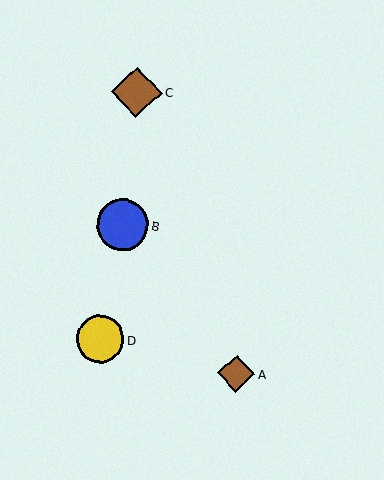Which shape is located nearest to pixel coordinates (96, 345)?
The yellow circle (labeled D) at (100, 339) is nearest to that location.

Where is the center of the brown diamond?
The center of the brown diamond is at (137, 92).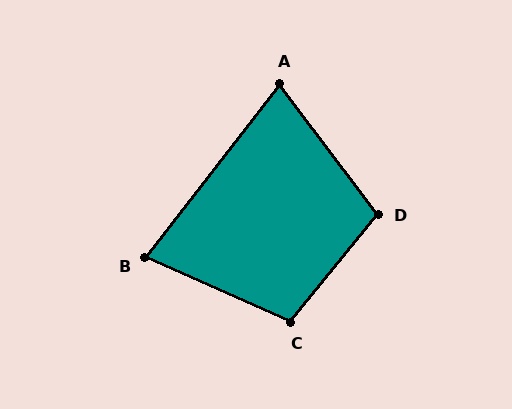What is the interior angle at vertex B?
Approximately 76 degrees (acute).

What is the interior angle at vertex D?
Approximately 104 degrees (obtuse).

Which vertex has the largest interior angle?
C, at approximately 105 degrees.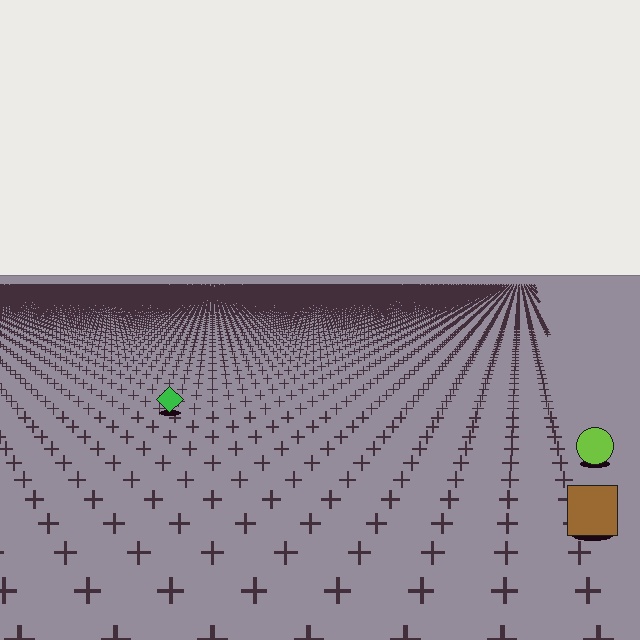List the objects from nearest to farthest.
From nearest to farthest: the brown square, the lime circle, the green diamond.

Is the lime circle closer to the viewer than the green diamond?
Yes. The lime circle is closer — you can tell from the texture gradient: the ground texture is coarser near it.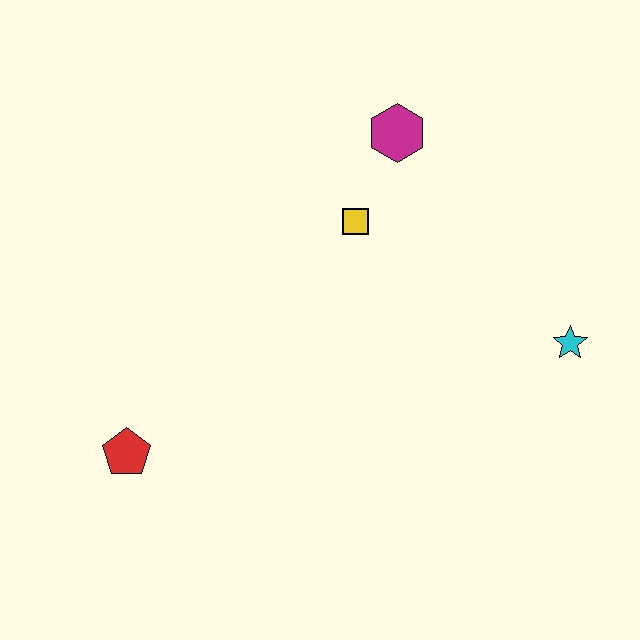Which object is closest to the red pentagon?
The yellow square is closest to the red pentagon.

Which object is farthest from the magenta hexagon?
The red pentagon is farthest from the magenta hexagon.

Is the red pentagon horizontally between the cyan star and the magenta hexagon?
No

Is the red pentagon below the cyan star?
Yes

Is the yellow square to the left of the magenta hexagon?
Yes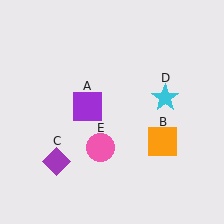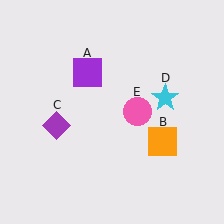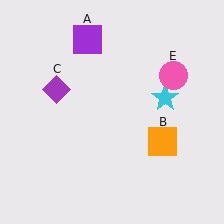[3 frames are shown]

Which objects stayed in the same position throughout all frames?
Orange square (object B) and cyan star (object D) remained stationary.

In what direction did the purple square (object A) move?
The purple square (object A) moved up.